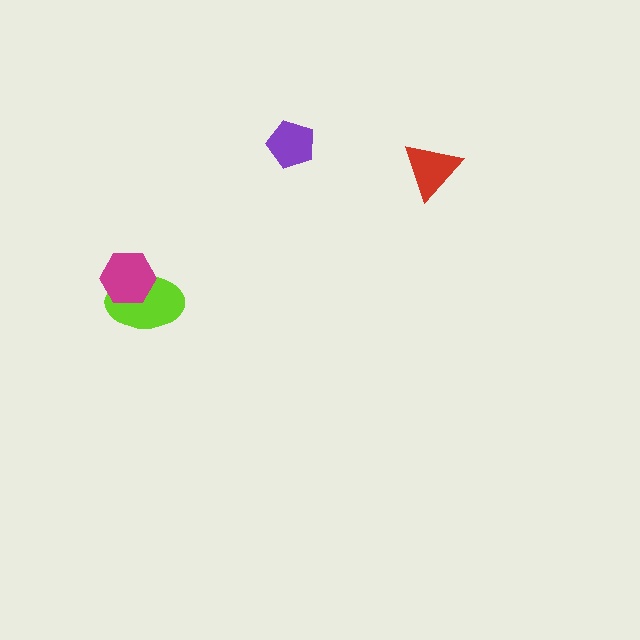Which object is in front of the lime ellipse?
The magenta hexagon is in front of the lime ellipse.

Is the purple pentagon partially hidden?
No, no other shape covers it.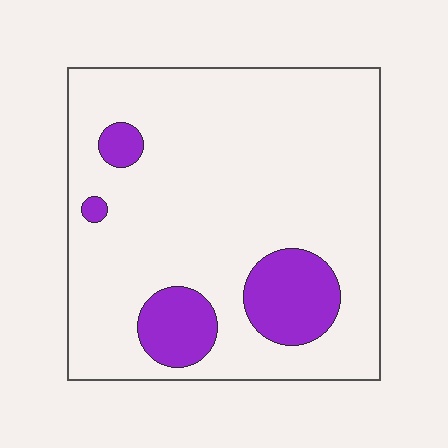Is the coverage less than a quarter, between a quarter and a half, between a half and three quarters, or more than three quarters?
Less than a quarter.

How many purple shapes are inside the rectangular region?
4.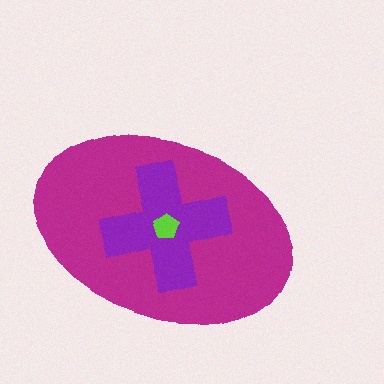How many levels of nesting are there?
3.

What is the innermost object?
The lime pentagon.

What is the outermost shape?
The magenta ellipse.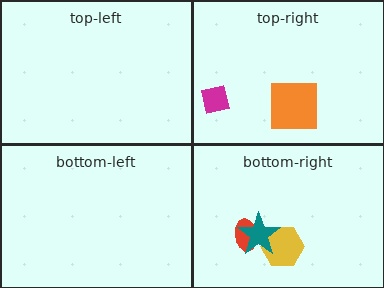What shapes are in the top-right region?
The magenta square, the orange square.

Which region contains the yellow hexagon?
The bottom-right region.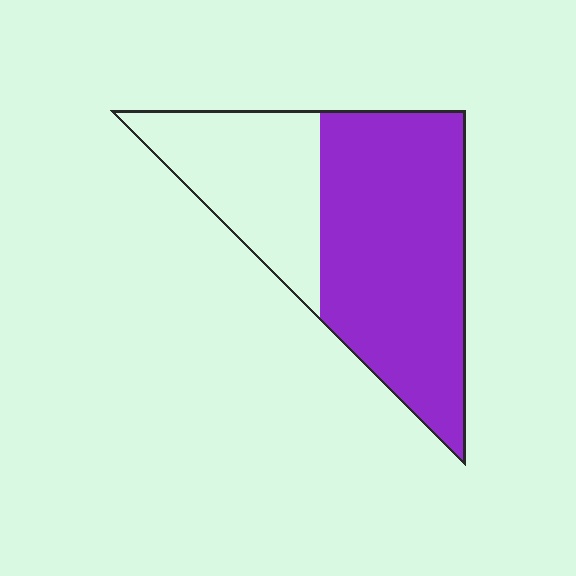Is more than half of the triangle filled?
Yes.